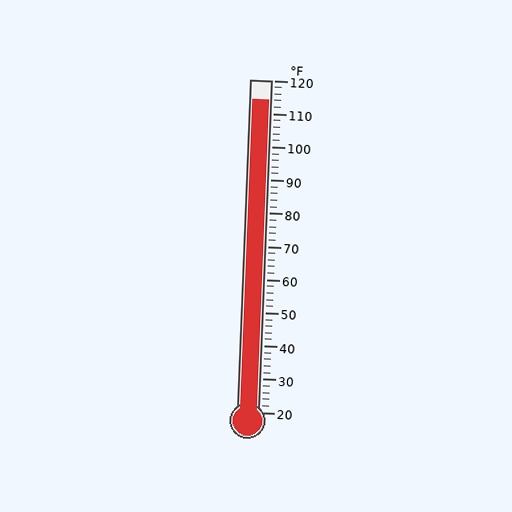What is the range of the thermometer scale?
The thermometer scale ranges from 20°F to 120°F.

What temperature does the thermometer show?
The thermometer shows approximately 114°F.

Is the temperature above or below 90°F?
The temperature is above 90°F.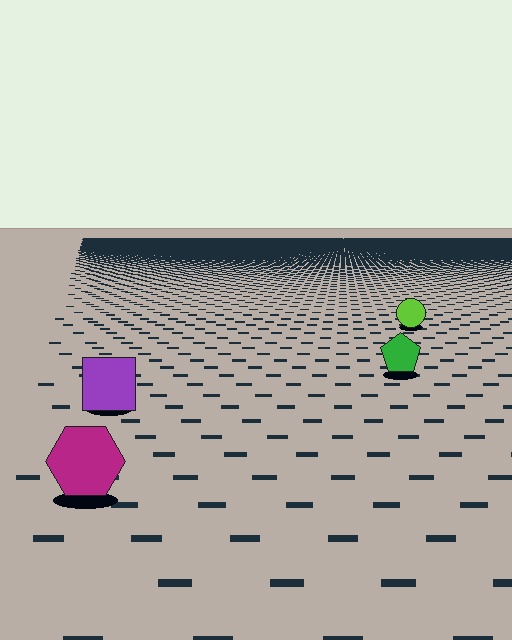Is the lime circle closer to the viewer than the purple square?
No. The purple square is closer — you can tell from the texture gradient: the ground texture is coarser near it.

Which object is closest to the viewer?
The magenta hexagon is closest. The texture marks near it are larger and more spread out.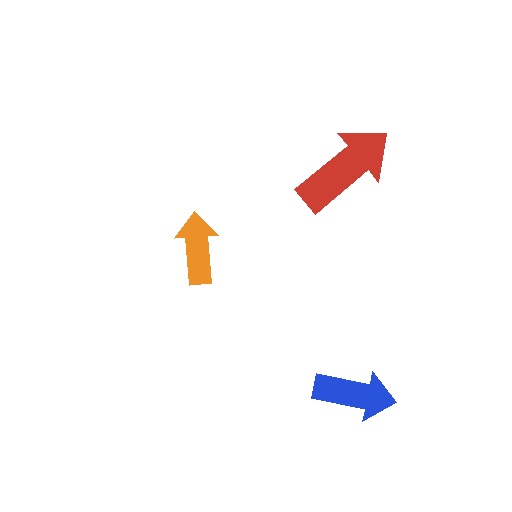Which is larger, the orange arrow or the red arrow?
The red one.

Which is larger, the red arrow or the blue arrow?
The red one.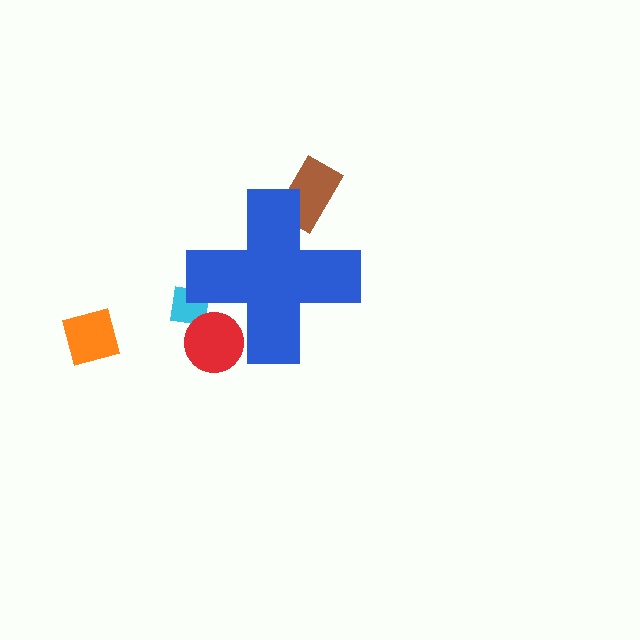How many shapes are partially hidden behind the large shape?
3 shapes are partially hidden.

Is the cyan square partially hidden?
Yes, the cyan square is partially hidden behind the blue cross.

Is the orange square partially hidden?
No, the orange square is fully visible.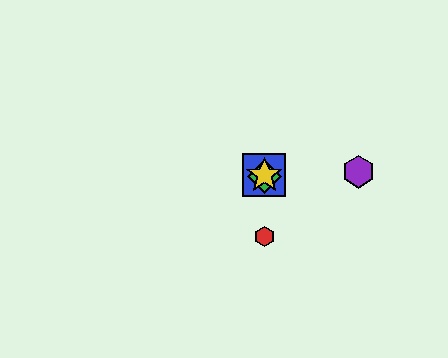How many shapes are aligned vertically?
4 shapes (the red hexagon, the blue square, the green diamond, the yellow star) are aligned vertically.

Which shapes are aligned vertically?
The red hexagon, the blue square, the green diamond, the yellow star are aligned vertically.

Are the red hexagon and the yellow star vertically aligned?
Yes, both are at x≈264.